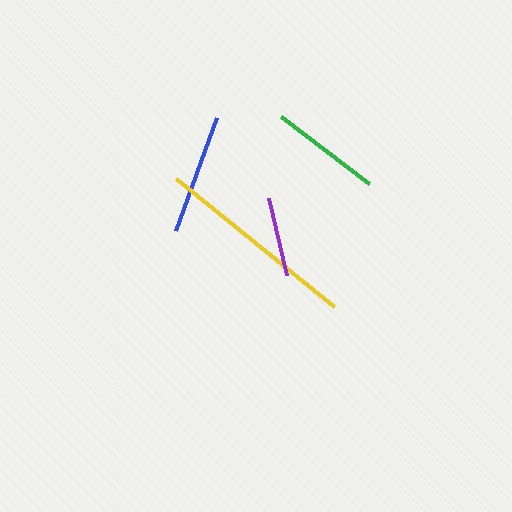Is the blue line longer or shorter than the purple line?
The blue line is longer than the purple line.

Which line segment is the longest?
The yellow line is the longest at approximately 204 pixels.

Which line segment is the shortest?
The purple line is the shortest at approximately 79 pixels.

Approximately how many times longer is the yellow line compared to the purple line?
The yellow line is approximately 2.6 times the length of the purple line.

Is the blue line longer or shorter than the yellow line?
The yellow line is longer than the blue line.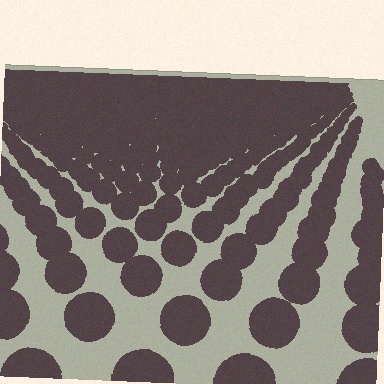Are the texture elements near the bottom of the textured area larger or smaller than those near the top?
Larger. Near the bottom, elements are closer to the viewer and appear at a bigger on-screen size.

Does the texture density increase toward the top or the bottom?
Density increases toward the top.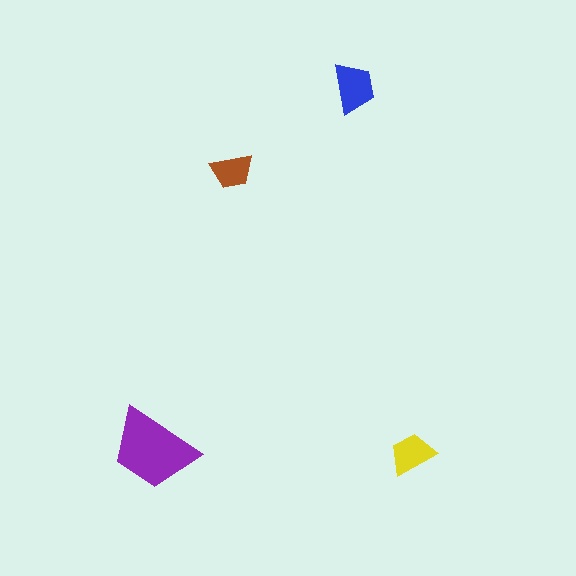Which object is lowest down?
The yellow trapezoid is bottommost.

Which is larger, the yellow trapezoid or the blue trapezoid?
The blue one.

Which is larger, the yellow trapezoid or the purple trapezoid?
The purple one.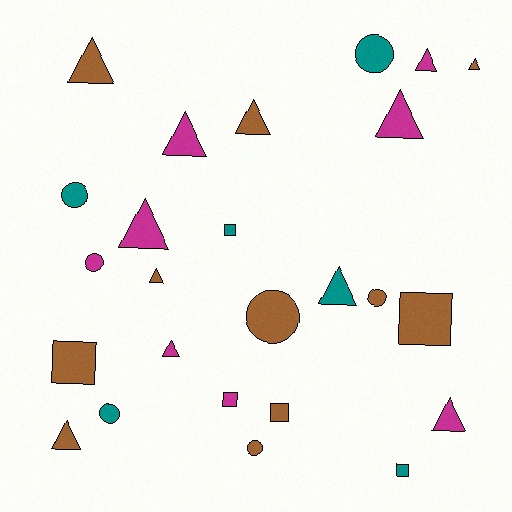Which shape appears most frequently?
Triangle, with 12 objects.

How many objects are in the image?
There are 25 objects.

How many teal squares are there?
There are 2 teal squares.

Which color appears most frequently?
Brown, with 11 objects.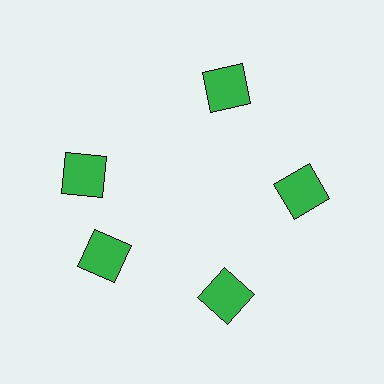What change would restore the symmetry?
The symmetry would be restored by rotating it back into even spacing with its neighbors so that all 5 squares sit at equal angles and equal distance from the center.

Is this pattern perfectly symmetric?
No. The 5 green squares are arranged in a ring, but one element near the 10 o'clock position is rotated out of alignment along the ring, breaking the 5-fold rotational symmetry.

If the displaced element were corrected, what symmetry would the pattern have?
It would have 5-fold rotational symmetry — the pattern would map onto itself every 72 degrees.